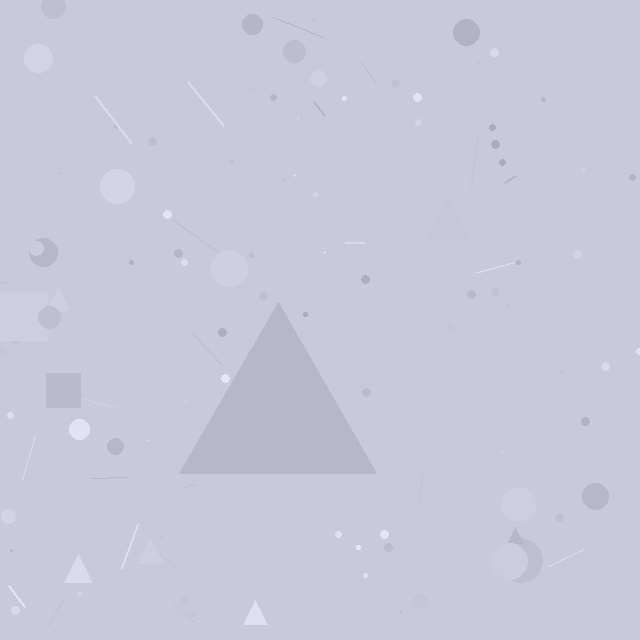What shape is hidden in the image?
A triangle is hidden in the image.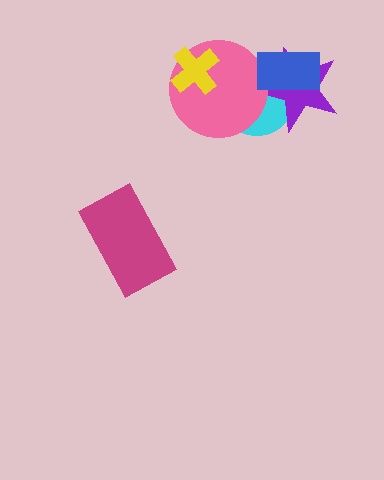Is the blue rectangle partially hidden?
No, no other shape covers it.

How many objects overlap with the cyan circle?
3 objects overlap with the cyan circle.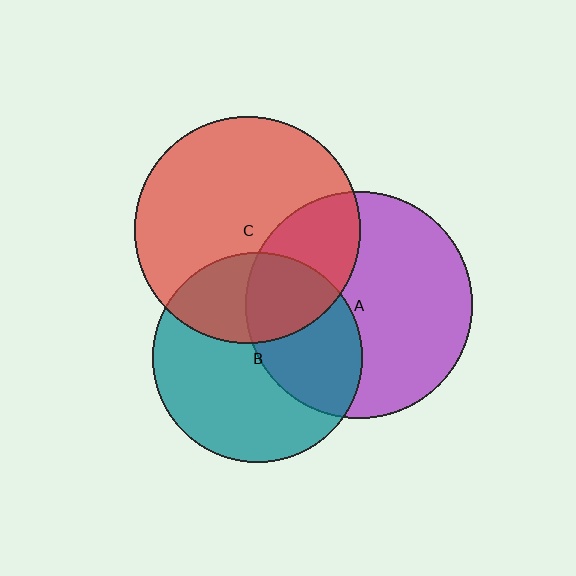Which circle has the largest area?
Circle A (purple).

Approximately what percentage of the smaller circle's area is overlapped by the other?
Approximately 40%.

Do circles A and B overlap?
Yes.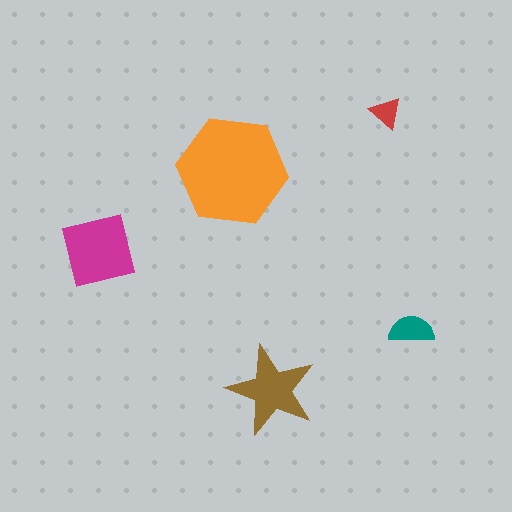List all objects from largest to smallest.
The orange hexagon, the magenta square, the brown star, the teal semicircle, the red triangle.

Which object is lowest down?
The brown star is bottommost.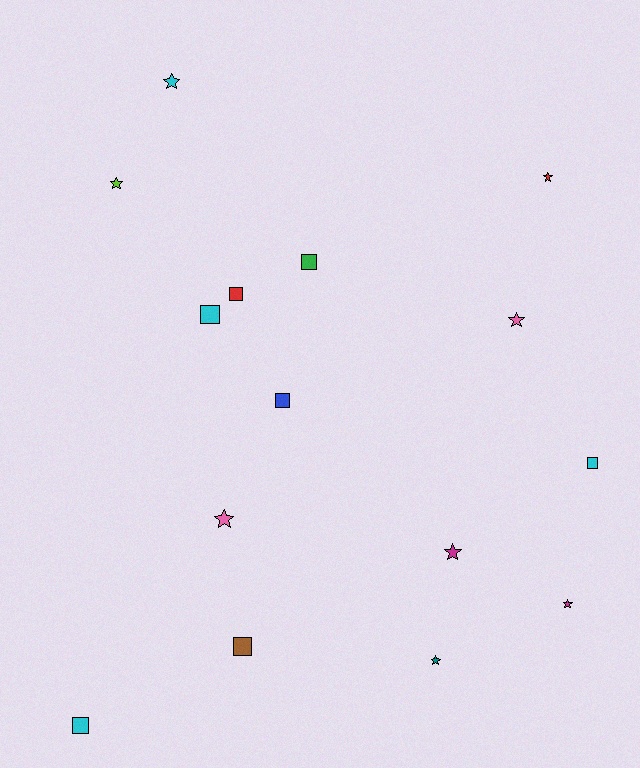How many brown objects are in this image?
There is 1 brown object.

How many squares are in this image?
There are 7 squares.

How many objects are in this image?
There are 15 objects.